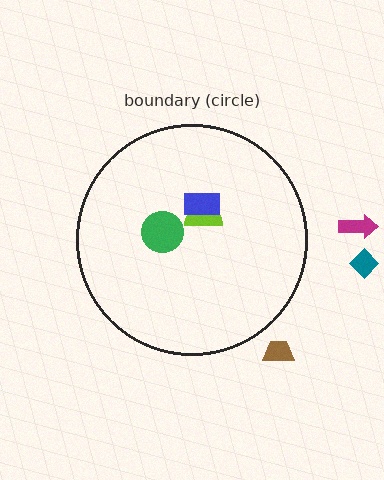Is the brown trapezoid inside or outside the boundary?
Outside.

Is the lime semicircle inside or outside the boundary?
Inside.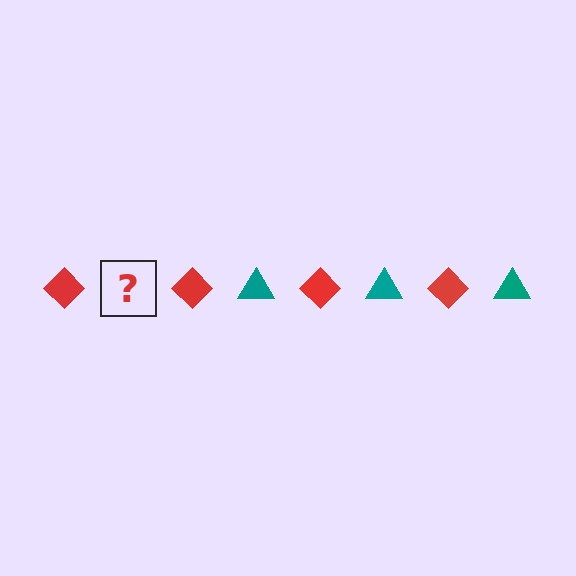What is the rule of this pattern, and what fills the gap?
The rule is that the pattern alternates between red diamond and teal triangle. The gap should be filled with a teal triangle.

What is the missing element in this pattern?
The missing element is a teal triangle.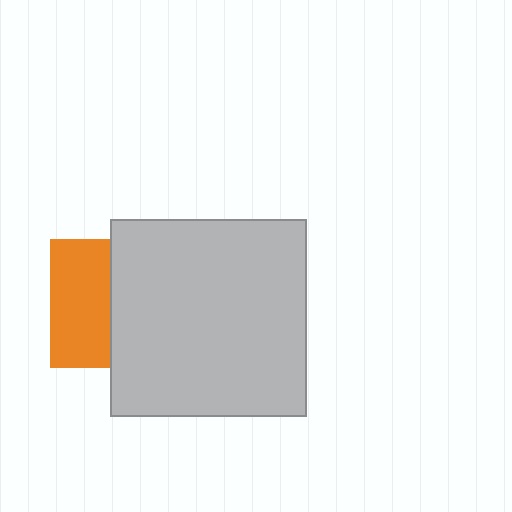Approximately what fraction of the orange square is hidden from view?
Roughly 54% of the orange square is hidden behind the light gray square.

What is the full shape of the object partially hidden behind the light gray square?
The partially hidden object is an orange square.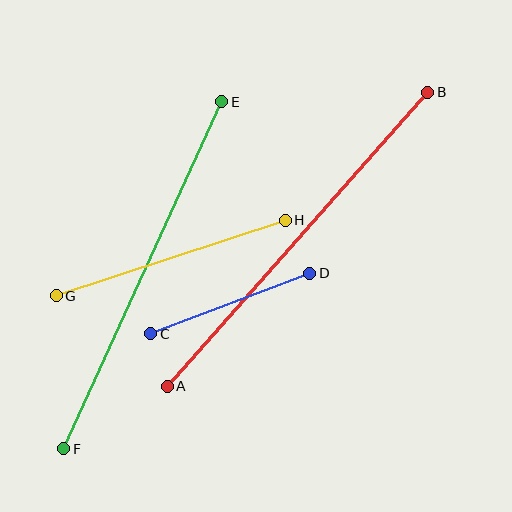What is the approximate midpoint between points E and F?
The midpoint is at approximately (143, 275) pixels.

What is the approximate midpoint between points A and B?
The midpoint is at approximately (298, 239) pixels.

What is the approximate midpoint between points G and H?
The midpoint is at approximately (171, 258) pixels.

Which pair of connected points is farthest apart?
Points A and B are farthest apart.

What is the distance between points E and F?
The distance is approximately 381 pixels.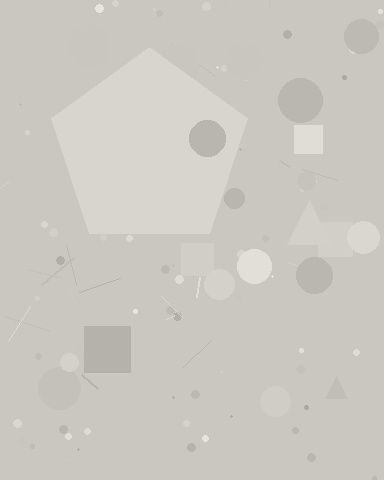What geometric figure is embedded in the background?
A pentagon is embedded in the background.